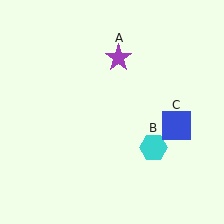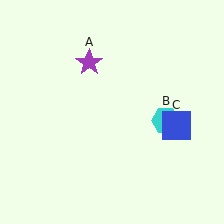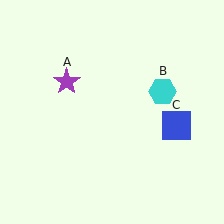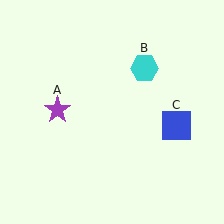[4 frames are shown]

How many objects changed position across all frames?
2 objects changed position: purple star (object A), cyan hexagon (object B).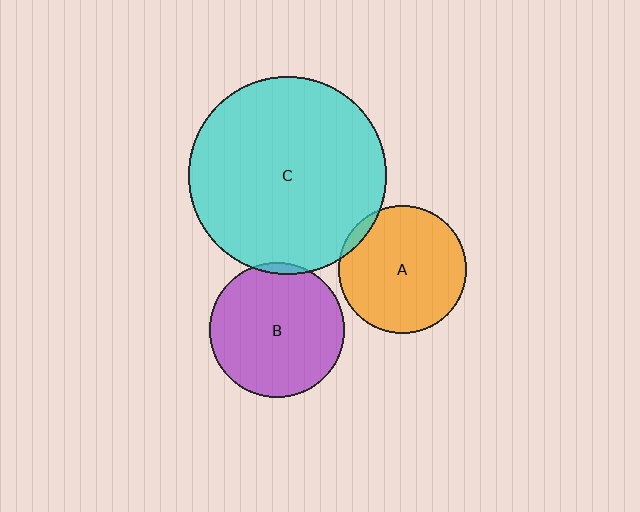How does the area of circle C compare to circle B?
Approximately 2.2 times.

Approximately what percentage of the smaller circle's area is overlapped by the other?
Approximately 5%.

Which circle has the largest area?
Circle C (cyan).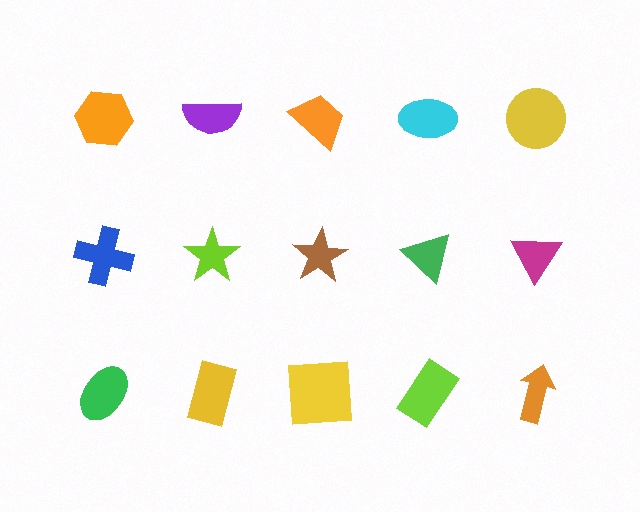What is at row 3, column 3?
A yellow square.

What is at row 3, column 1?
A green ellipse.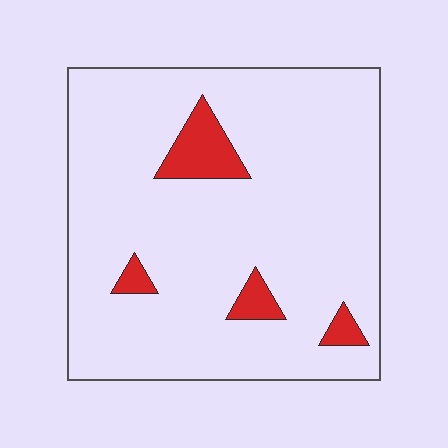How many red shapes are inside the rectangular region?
4.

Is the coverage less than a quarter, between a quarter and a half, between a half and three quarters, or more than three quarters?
Less than a quarter.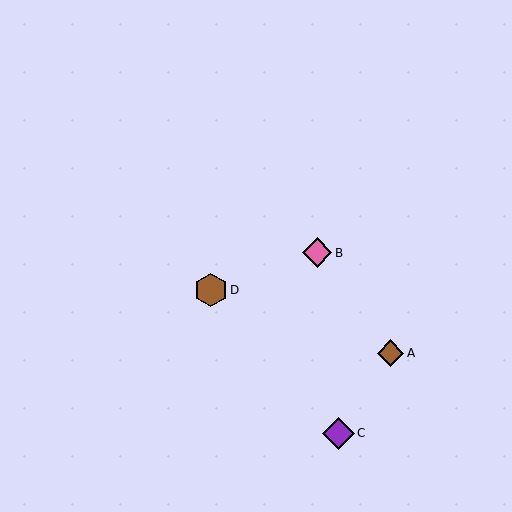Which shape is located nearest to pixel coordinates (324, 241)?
The pink diamond (labeled B) at (317, 253) is nearest to that location.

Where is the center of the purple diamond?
The center of the purple diamond is at (339, 433).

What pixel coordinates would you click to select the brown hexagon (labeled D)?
Click at (211, 290) to select the brown hexagon D.